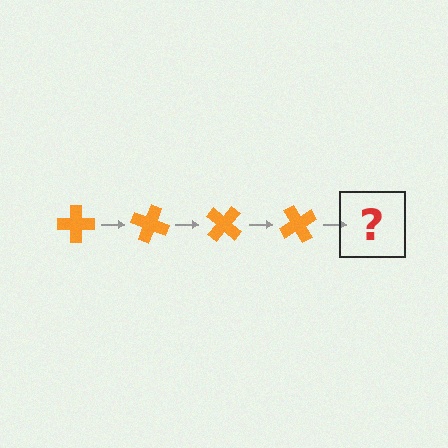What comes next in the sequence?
The next element should be an orange cross rotated 80 degrees.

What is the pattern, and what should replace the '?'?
The pattern is that the cross rotates 20 degrees each step. The '?' should be an orange cross rotated 80 degrees.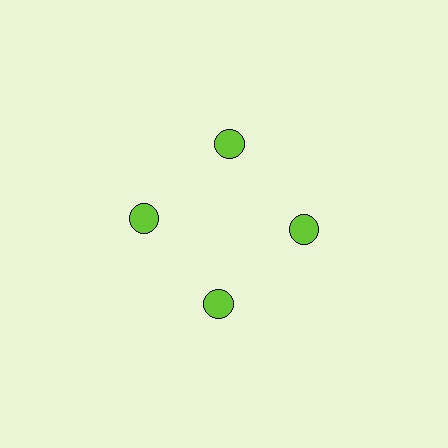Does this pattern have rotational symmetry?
Yes, this pattern has 4-fold rotational symmetry. It looks the same after rotating 90 degrees around the center.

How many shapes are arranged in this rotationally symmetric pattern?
There are 4 shapes, arranged in 4 groups of 1.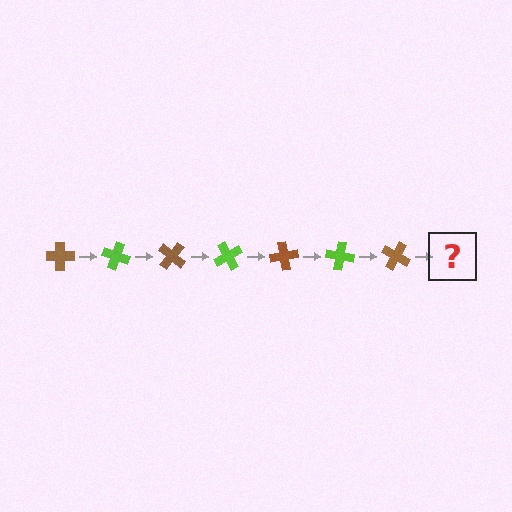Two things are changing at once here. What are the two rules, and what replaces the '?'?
The two rules are that it rotates 20 degrees each step and the color cycles through brown and lime. The '?' should be a lime cross, rotated 140 degrees from the start.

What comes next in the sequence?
The next element should be a lime cross, rotated 140 degrees from the start.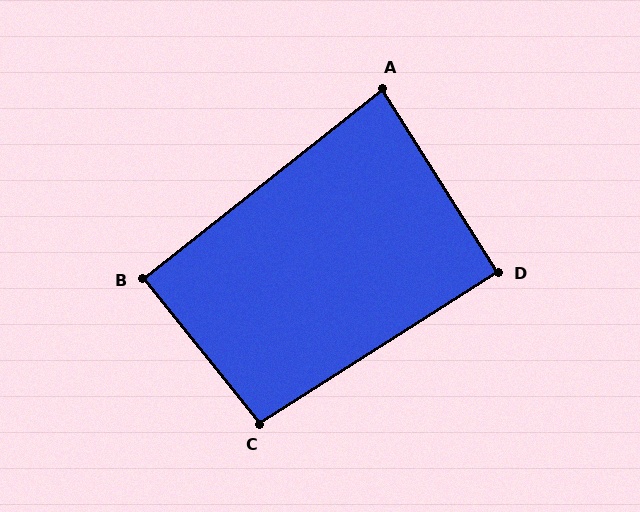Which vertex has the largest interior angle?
C, at approximately 96 degrees.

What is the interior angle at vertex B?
Approximately 90 degrees (approximately right).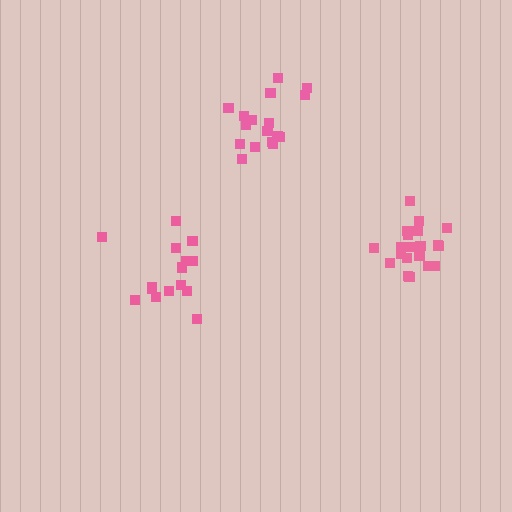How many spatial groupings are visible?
There are 3 spatial groupings.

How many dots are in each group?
Group 1: 18 dots, Group 2: 15 dots, Group 3: 20 dots (53 total).